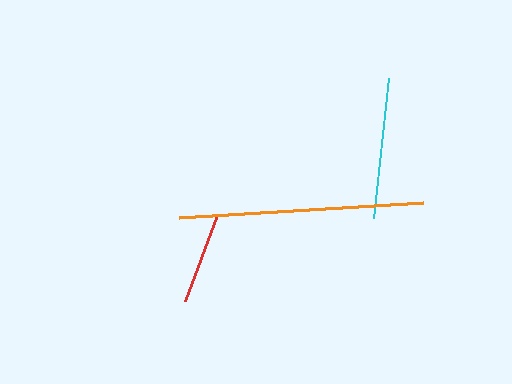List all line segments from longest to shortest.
From longest to shortest: orange, cyan, red.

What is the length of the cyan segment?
The cyan segment is approximately 141 pixels long.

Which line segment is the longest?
The orange line is the longest at approximately 245 pixels.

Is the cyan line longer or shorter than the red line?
The cyan line is longer than the red line.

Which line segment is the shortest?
The red line is the shortest at approximately 92 pixels.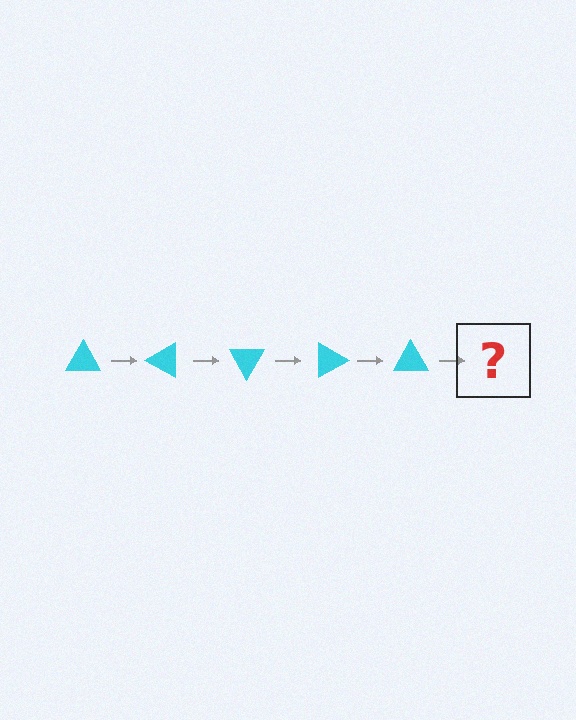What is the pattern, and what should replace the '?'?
The pattern is that the triangle rotates 30 degrees each step. The '?' should be a cyan triangle rotated 150 degrees.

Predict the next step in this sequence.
The next step is a cyan triangle rotated 150 degrees.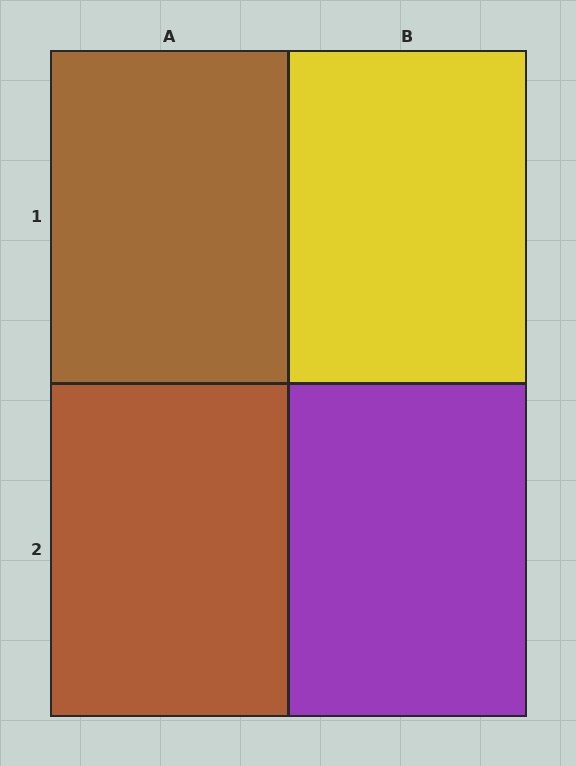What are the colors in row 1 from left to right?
Brown, yellow.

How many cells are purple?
1 cell is purple.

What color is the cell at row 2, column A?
Brown.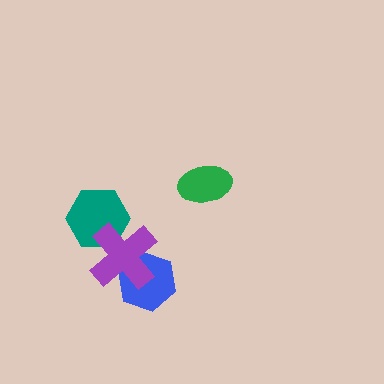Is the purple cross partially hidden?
No, no other shape covers it.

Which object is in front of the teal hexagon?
The purple cross is in front of the teal hexagon.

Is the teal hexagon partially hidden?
Yes, it is partially covered by another shape.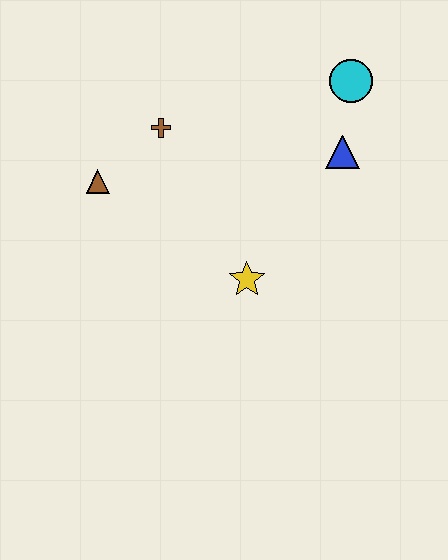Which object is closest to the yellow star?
The blue triangle is closest to the yellow star.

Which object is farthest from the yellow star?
The cyan circle is farthest from the yellow star.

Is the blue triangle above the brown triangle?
Yes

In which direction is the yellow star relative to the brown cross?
The yellow star is below the brown cross.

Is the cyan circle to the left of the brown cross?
No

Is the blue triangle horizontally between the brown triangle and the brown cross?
No